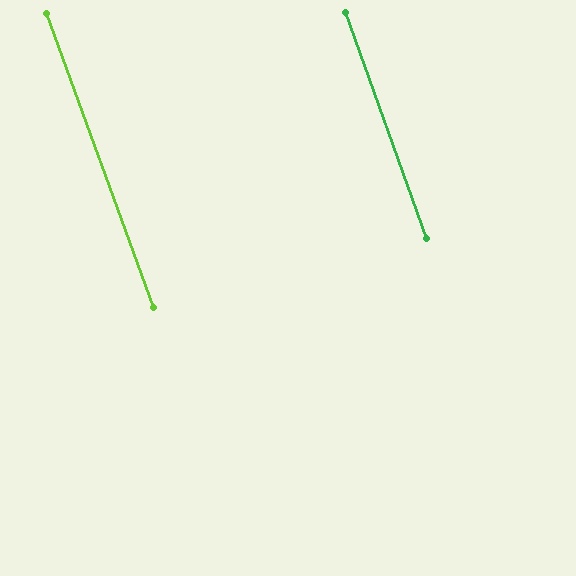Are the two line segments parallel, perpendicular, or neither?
Parallel — their directions differ by only 0.2°.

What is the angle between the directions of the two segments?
Approximately 0 degrees.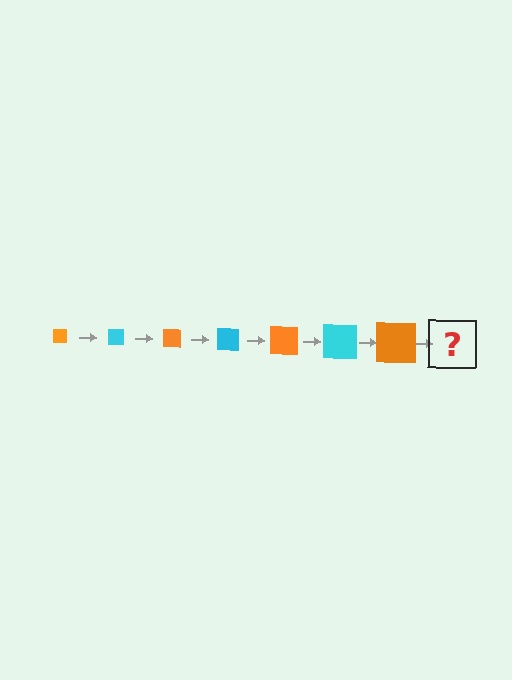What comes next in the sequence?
The next element should be a cyan square, larger than the previous one.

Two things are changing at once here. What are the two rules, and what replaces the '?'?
The two rules are that the square grows larger each step and the color cycles through orange and cyan. The '?' should be a cyan square, larger than the previous one.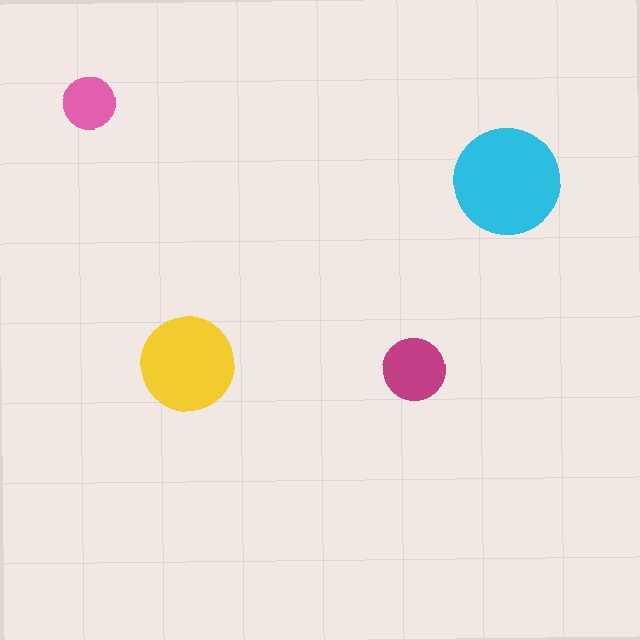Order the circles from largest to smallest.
the cyan one, the yellow one, the magenta one, the pink one.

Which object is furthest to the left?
The pink circle is leftmost.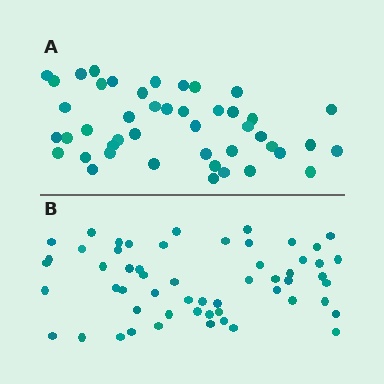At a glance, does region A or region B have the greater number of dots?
Region B (the bottom region) has more dots.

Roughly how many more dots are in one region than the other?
Region B has roughly 12 or so more dots than region A.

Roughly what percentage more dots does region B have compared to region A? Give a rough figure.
About 25% more.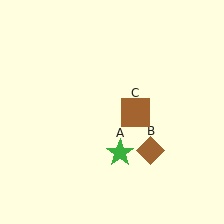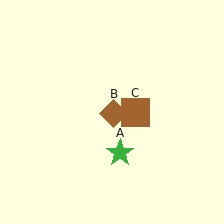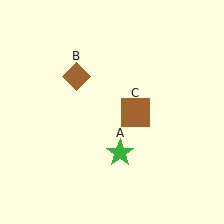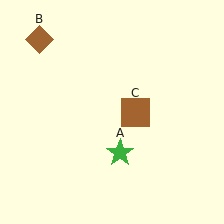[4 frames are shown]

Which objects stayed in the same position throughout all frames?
Green star (object A) and brown square (object C) remained stationary.